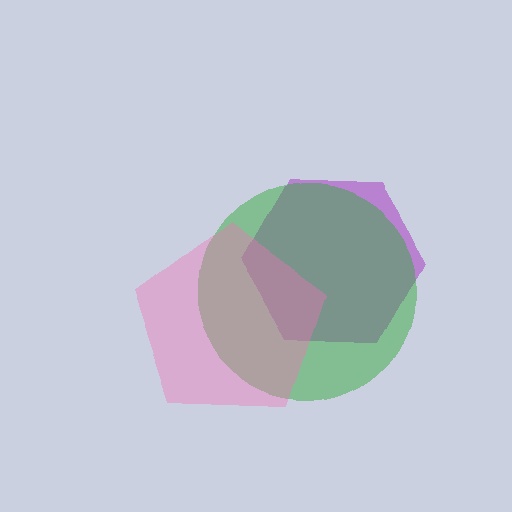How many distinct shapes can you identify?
There are 3 distinct shapes: a purple hexagon, a green circle, a pink pentagon.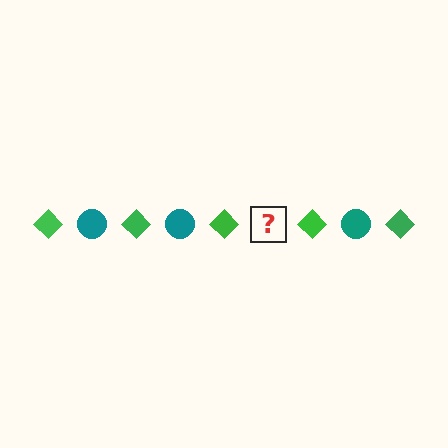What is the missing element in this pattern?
The missing element is a teal circle.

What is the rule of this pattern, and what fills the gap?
The rule is that the pattern alternates between green diamond and teal circle. The gap should be filled with a teal circle.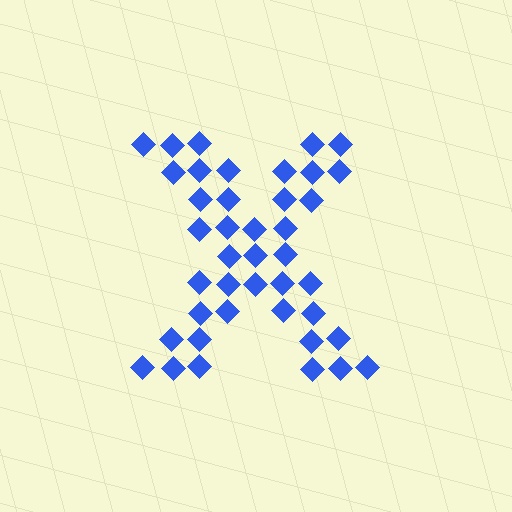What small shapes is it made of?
It is made of small diamonds.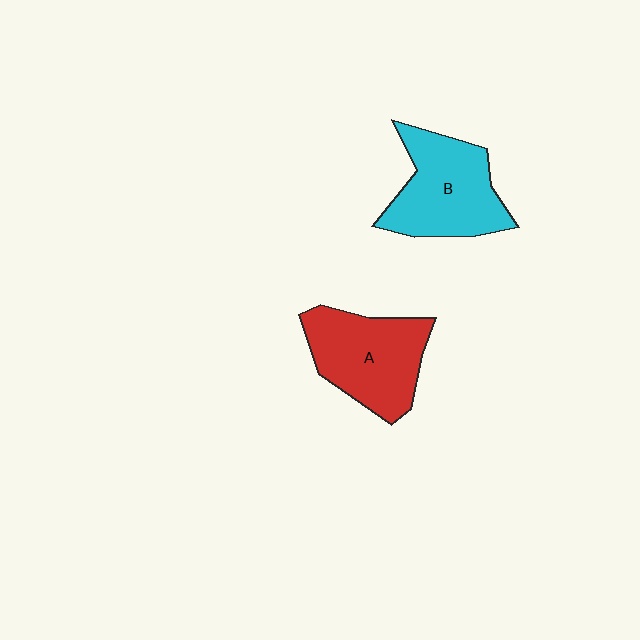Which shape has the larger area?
Shape B (cyan).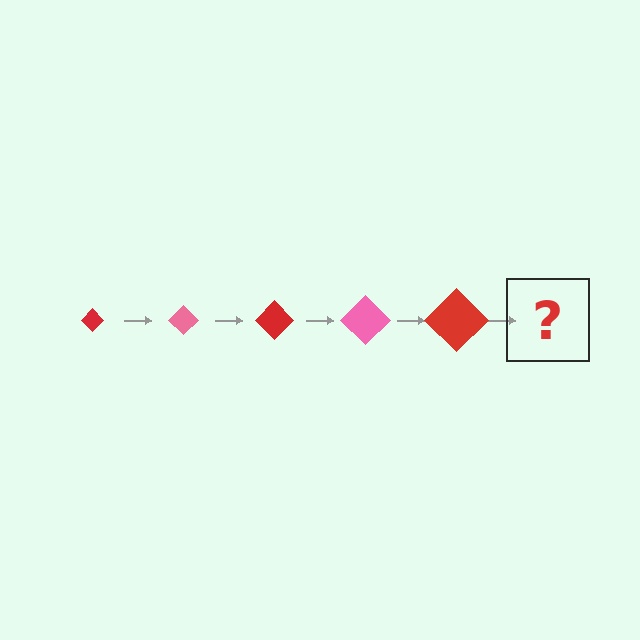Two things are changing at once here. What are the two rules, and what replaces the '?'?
The two rules are that the diamond grows larger each step and the color cycles through red and pink. The '?' should be a pink diamond, larger than the previous one.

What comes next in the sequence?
The next element should be a pink diamond, larger than the previous one.